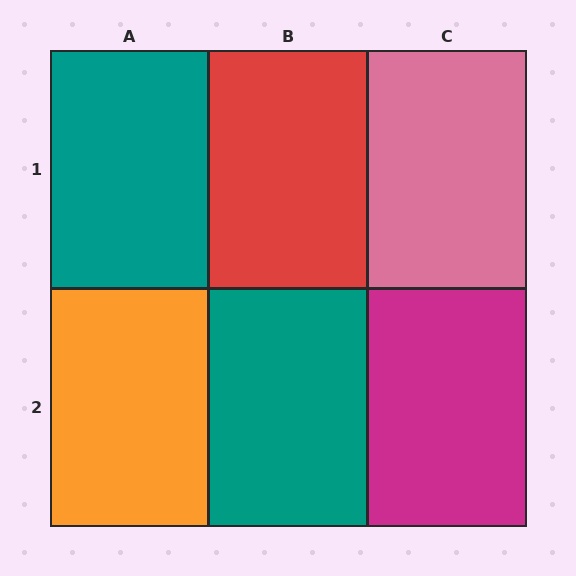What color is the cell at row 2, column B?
Teal.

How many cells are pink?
1 cell is pink.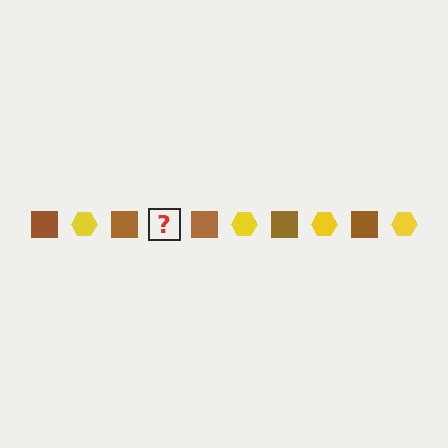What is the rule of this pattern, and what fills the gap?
The rule is that the pattern alternates between brown square and yellow hexagon. The gap should be filled with a yellow hexagon.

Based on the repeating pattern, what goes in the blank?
The blank should be a yellow hexagon.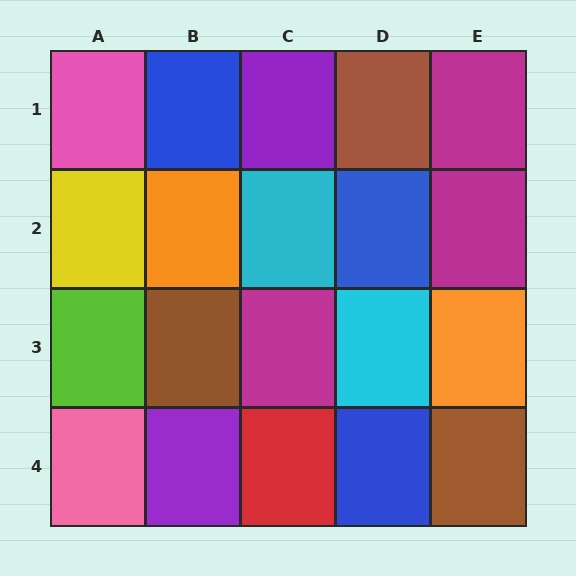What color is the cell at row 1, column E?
Magenta.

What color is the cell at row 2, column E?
Magenta.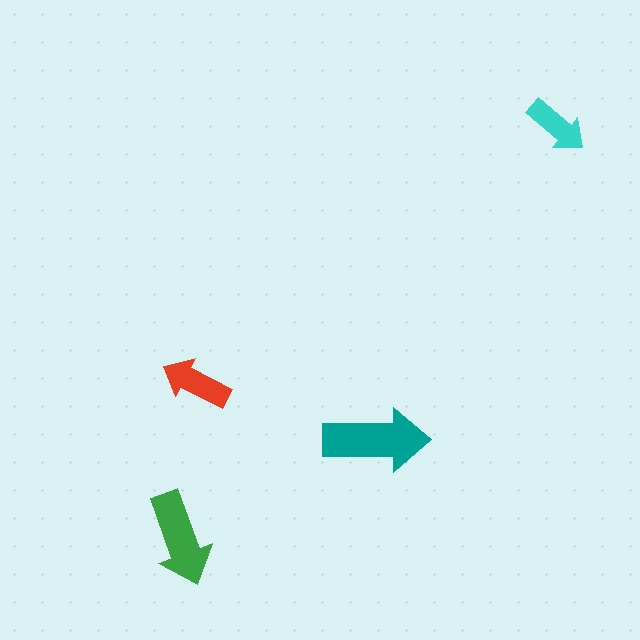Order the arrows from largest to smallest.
the teal one, the green one, the red one, the cyan one.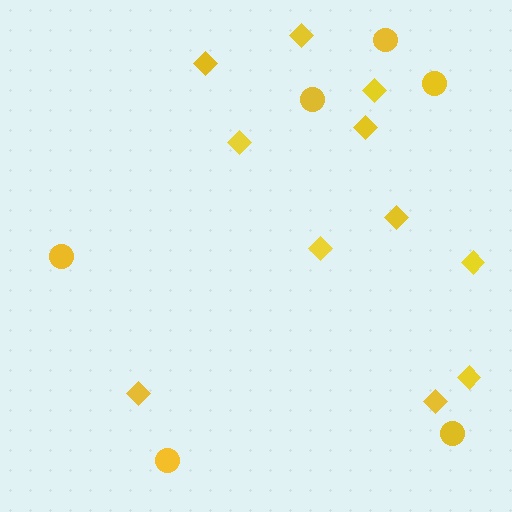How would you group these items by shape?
There are 2 groups: one group of diamonds (11) and one group of circles (6).